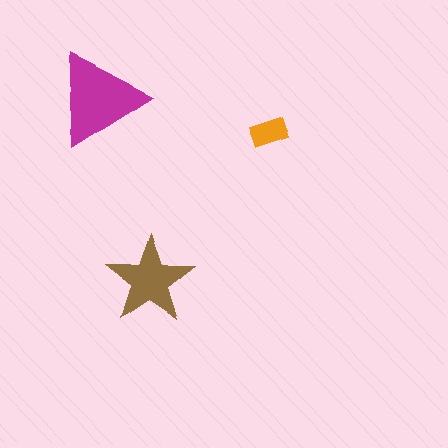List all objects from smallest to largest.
The orange rectangle, the brown star, the magenta triangle.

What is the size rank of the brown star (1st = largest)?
2nd.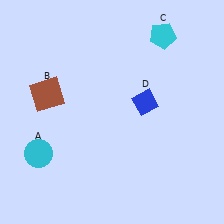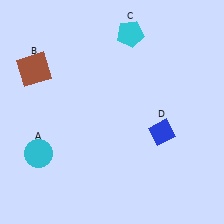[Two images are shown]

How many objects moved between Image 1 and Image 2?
3 objects moved between the two images.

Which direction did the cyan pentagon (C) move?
The cyan pentagon (C) moved left.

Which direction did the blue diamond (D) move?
The blue diamond (D) moved down.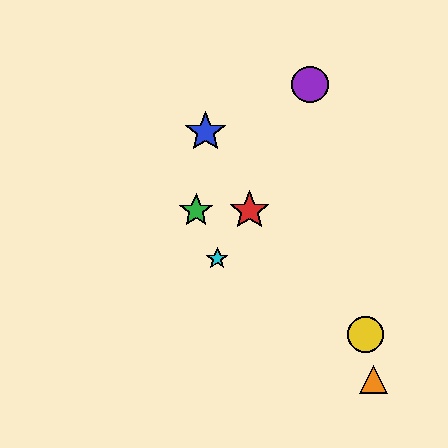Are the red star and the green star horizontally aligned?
Yes, both are at y≈211.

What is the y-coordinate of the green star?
The green star is at y≈211.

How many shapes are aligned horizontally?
2 shapes (the red star, the green star) are aligned horizontally.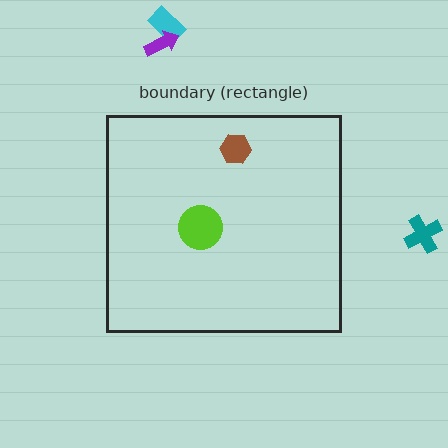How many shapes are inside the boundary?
2 inside, 3 outside.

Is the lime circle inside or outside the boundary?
Inside.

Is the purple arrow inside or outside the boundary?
Outside.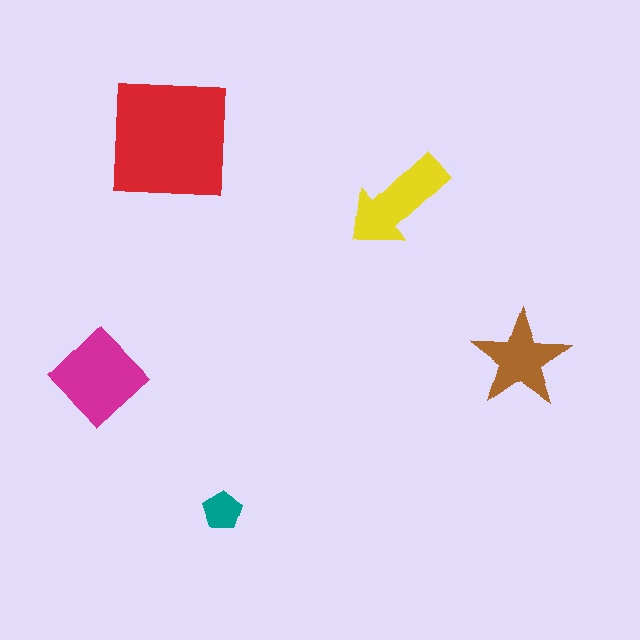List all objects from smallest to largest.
The teal pentagon, the brown star, the yellow arrow, the magenta diamond, the red square.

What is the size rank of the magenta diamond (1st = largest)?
2nd.